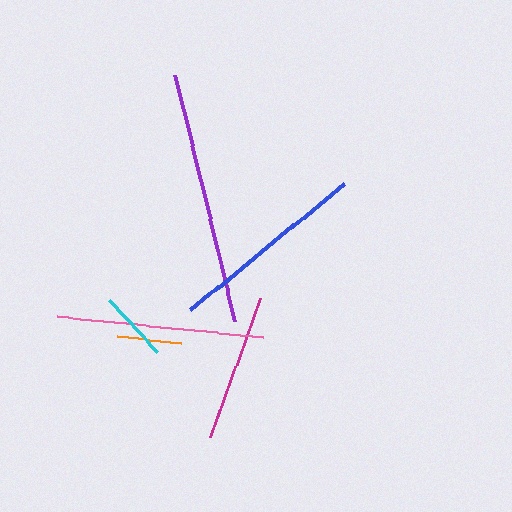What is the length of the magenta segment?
The magenta segment is approximately 148 pixels long.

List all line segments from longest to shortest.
From longest to shortest: purple, pink, blue, magenta, cyan, orange.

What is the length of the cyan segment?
The cyan segment is approximately 71 pixels long.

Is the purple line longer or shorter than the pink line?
The purple line is longer than the pink line.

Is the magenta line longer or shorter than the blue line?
The blue line is longer than the magenta line.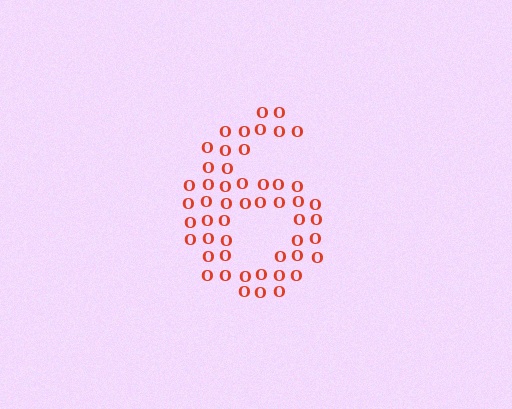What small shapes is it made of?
It is made of small letter O's.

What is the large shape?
The large shape is the digit 6.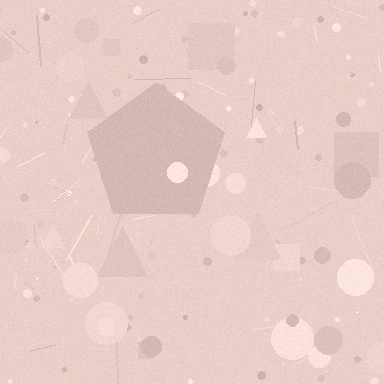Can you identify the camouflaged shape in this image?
The camouflaged shape is a pentagon.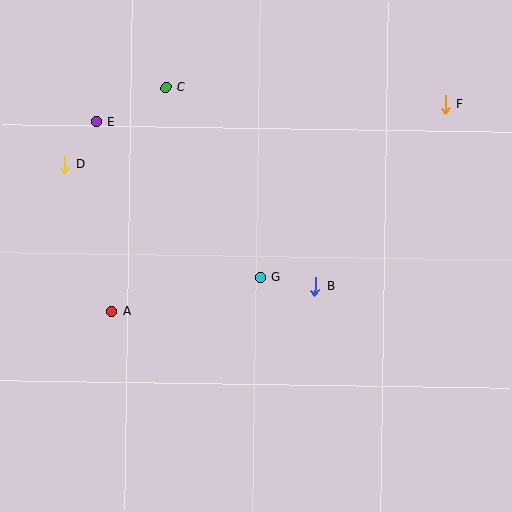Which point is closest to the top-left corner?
Point E is closest to the top-left corner.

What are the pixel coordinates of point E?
Point E is at (96, 121).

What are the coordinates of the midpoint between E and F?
The midpoint between E and F is at (271, 113).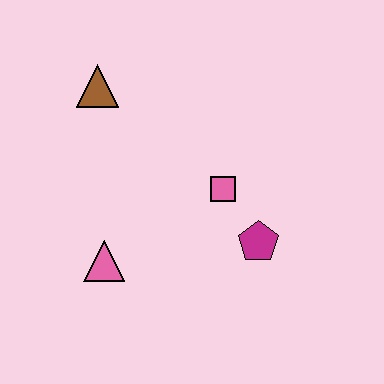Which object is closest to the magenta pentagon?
The pink square is closest to the magenta pentagon.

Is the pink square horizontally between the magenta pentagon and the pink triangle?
Yes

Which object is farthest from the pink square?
The brown triangle is farthest from the pink square.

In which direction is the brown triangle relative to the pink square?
The brown triangle is to the left of the pink square.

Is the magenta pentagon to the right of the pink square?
Yes